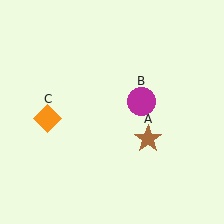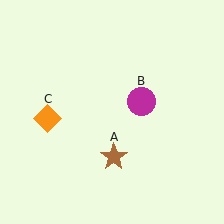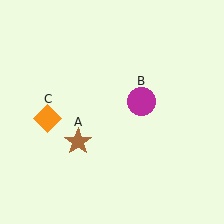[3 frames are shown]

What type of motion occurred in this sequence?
The brown star (object A) rotated clockwise around the center of the scene.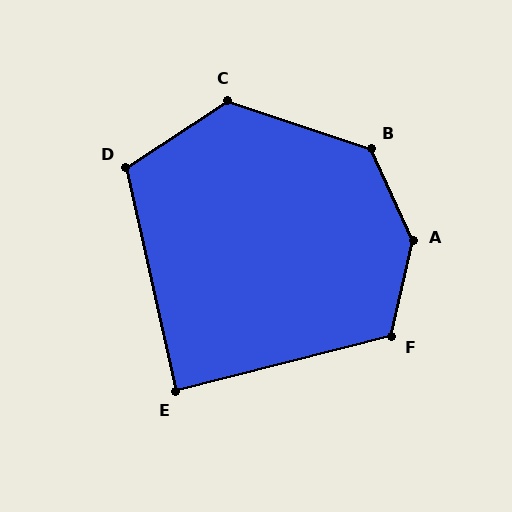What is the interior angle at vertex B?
Approximately 133 degrees (obtuse).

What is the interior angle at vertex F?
Approximately 117 degrees (obtuse).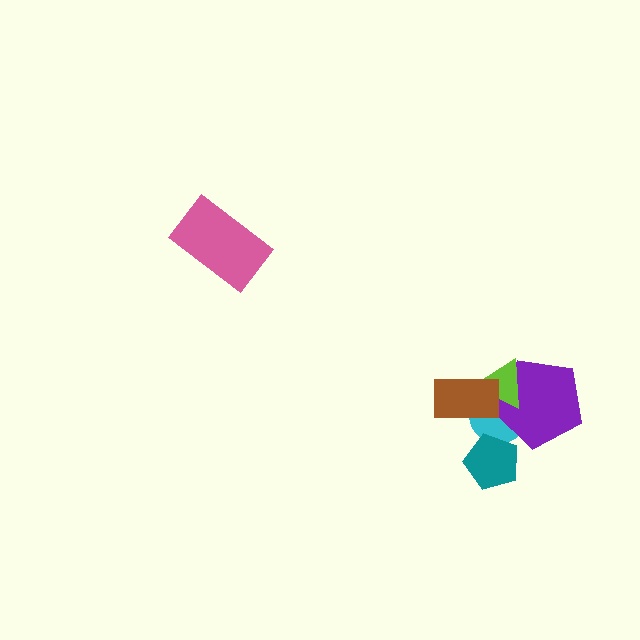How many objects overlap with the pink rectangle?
0 objects overlap with the pink rectangle.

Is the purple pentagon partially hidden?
Yes, it is partially covered by another shape.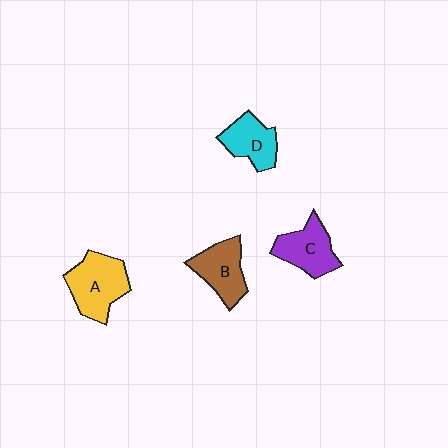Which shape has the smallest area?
Shape D (cyan).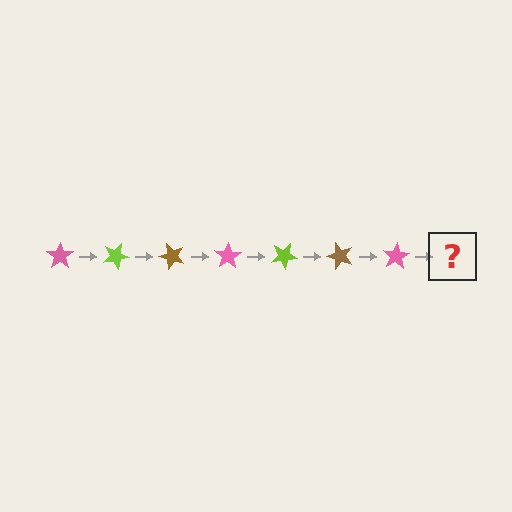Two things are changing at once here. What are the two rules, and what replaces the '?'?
The two rules are that it rotates 25 degrees each step and the color cycles through pink, lime, and brown. The '?' should be a lime star, rotated 175 degrees from the start.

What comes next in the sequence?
The next element should be a lime star, rotated 175 degrees from the start.